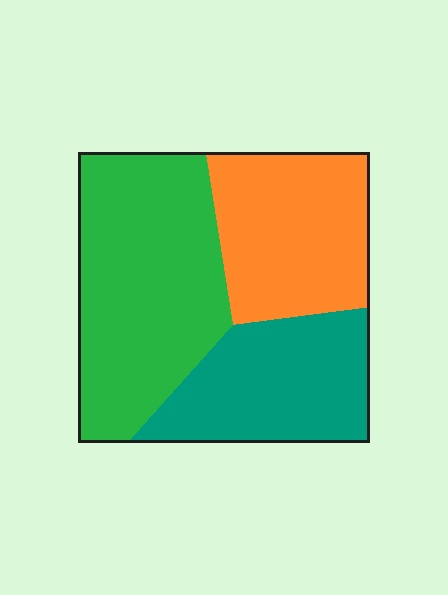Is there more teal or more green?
Green.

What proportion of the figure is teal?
Teal covers 28% of the figure.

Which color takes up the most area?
Green, at roughly 45%.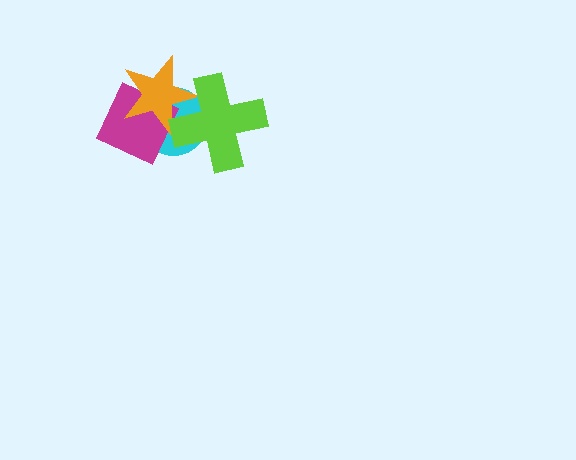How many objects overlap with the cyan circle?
3 objects overlap with the cyan circle.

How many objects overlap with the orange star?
3 objects overlap with the orange star.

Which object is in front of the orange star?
The lime cross is in front of the orange star.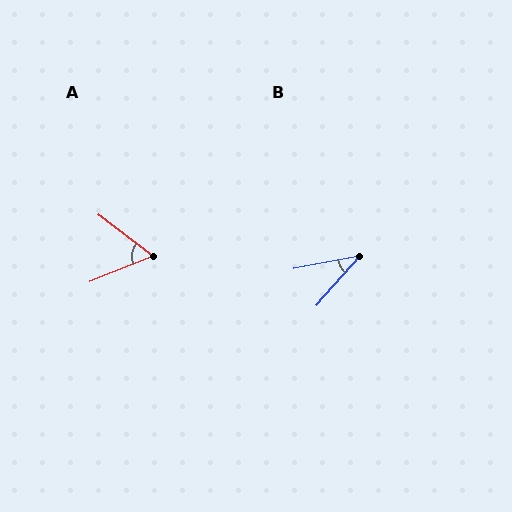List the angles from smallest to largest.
B (38°), A (59°).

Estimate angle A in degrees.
Approximately 59 degrees.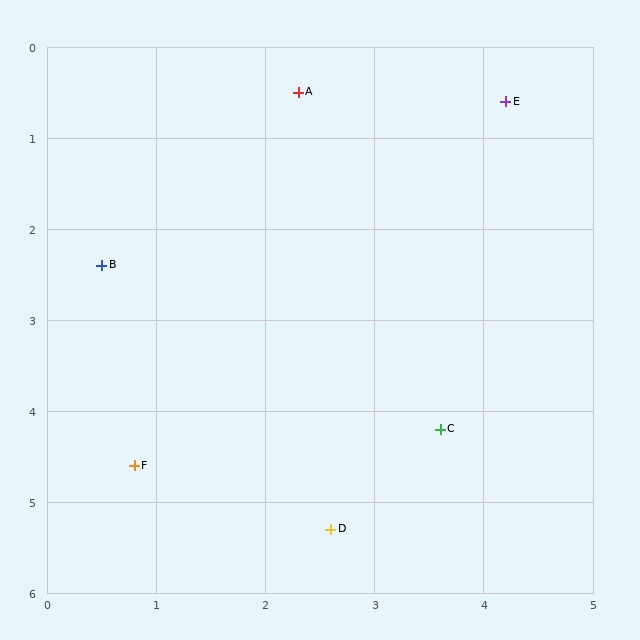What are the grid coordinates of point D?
Point D is at approximately (2.6, 5.3).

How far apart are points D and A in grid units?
Points D and A are about 4.8 grid units apart.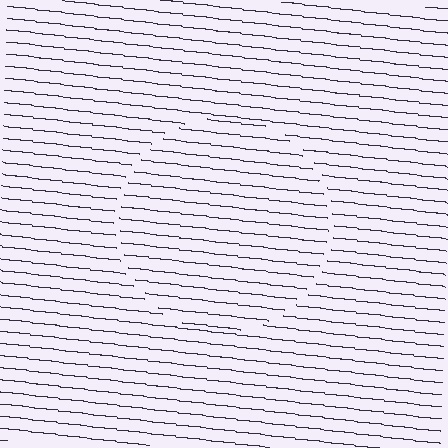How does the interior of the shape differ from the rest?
The interior of the shape contains the same grating, shifted by half a period — the contour is defined by the phase discontinuity where line-ends from the inner and outer gratings abut.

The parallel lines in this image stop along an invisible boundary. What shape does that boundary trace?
An illusory circle. The interior of the shape contains the same grating, shifted by half a period — the contour is defined by the phase discontinuity where line-ends from the inner and outer gratings abut.